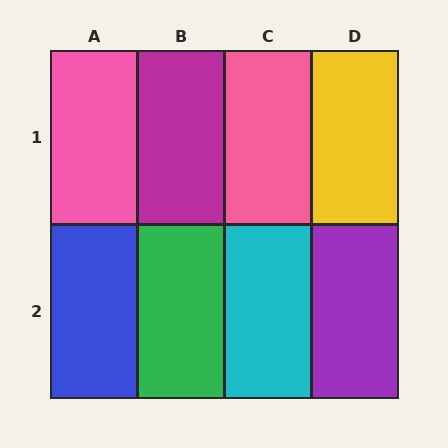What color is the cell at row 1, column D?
Yellow.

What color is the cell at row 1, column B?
Magenta.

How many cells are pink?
2 cells are pink.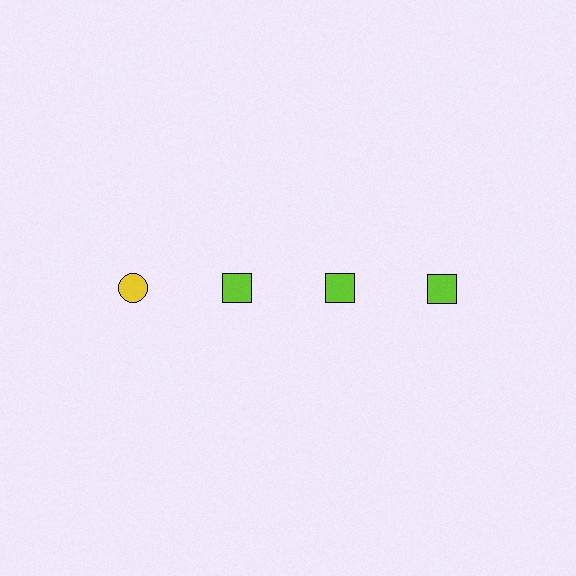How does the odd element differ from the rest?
It differs in both color (yellow instead of lime) and shape (circle instead of square).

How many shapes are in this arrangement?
There are 4 shapes arranged in a grid pattern.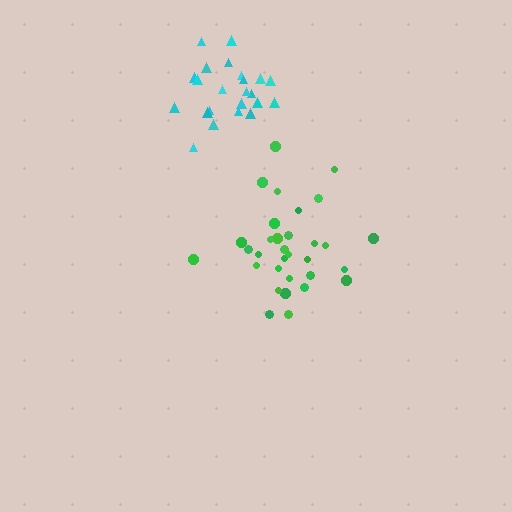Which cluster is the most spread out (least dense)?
Green.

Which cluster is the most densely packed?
Cyan.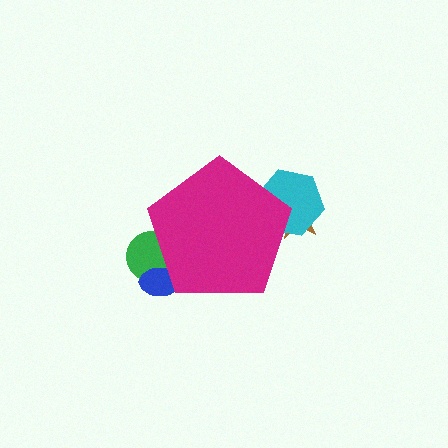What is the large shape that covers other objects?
A magenta pentagon.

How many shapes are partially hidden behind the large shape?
4 shapes are partially hidden.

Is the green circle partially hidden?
Yes, the green circle is partially hidden behind the magenta pentagon.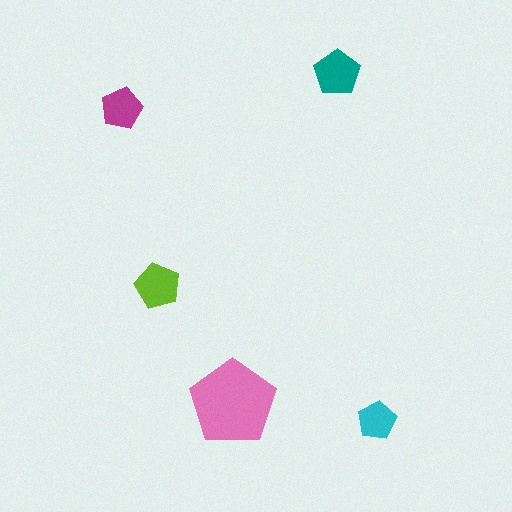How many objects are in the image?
There are 5 objects in the image.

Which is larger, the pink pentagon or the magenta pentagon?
The pink one.